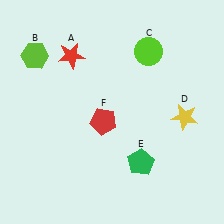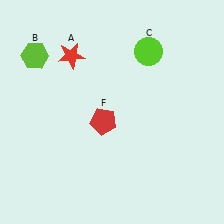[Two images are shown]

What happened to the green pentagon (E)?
The green pentagon (E) was removed in Image 2. It was in the bottom-right area of Image 1.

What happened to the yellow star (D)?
The yellow star (D) was removed in Image 2. It was in the bottom-right area of Image 1.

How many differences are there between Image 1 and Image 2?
There are 2 differences between the two images.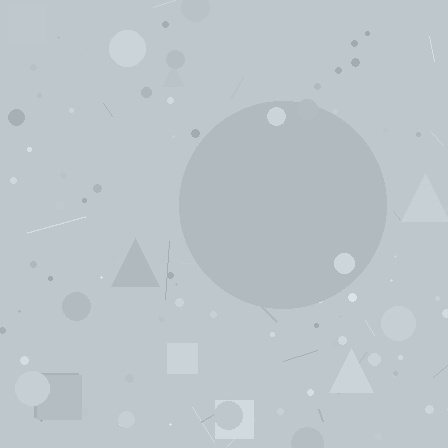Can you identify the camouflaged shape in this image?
The camouflaged shape is a circle.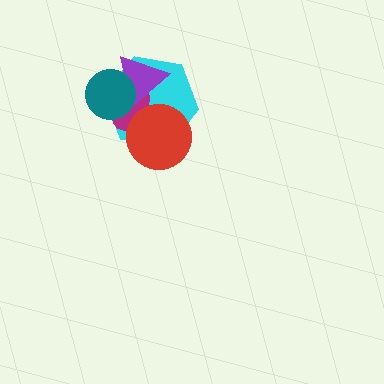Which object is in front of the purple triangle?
The teal circle is in front of the purple triangle.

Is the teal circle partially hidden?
No, no other shape covers it.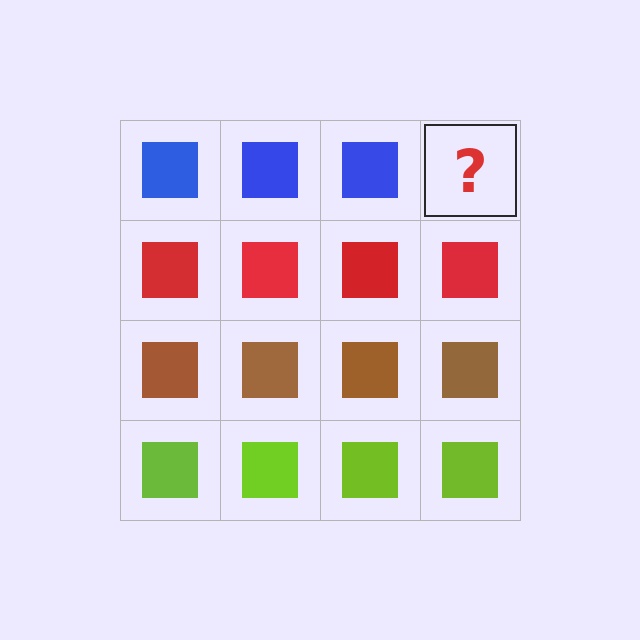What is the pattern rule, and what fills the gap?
The rule is that each row has a consistent color. The gap should be filled with a blue square.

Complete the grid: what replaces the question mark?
The question mark should be replaced with a blue square.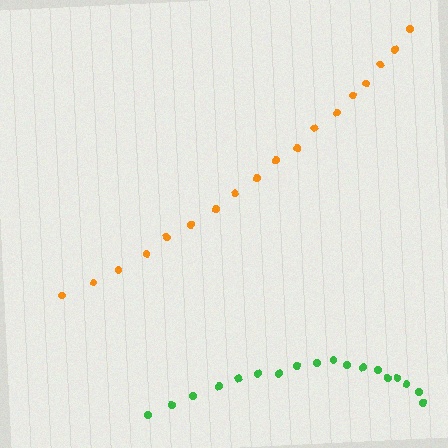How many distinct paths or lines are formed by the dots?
There are 2 distinct paths.